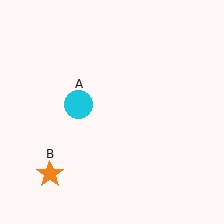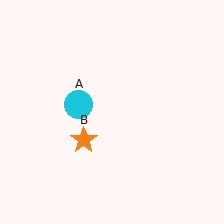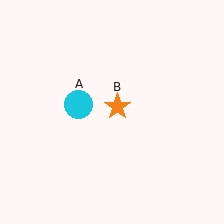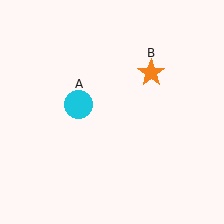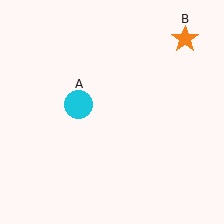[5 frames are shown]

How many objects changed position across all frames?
1 object changed position: orange star (object B).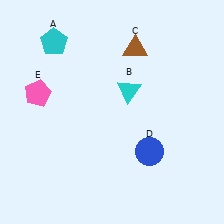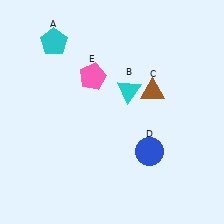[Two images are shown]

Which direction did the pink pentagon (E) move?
The pink pentagon (E) moved right.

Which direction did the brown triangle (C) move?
The brown triangle (C) moved down.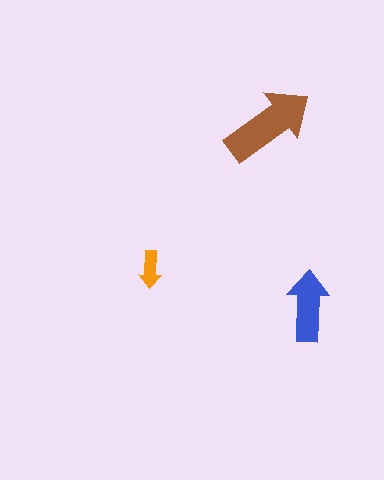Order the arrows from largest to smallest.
the brown one, the blue one, the orange one.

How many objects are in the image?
There are 3 objects in the image.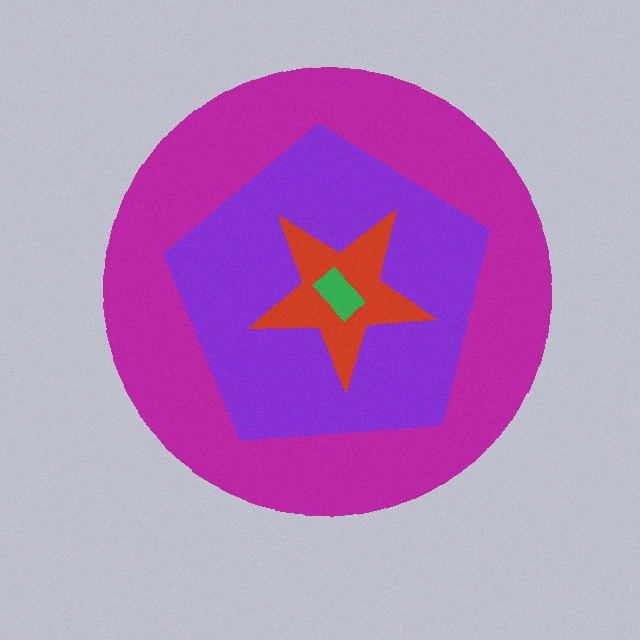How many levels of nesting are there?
4.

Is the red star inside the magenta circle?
Yes.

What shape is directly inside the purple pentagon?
The red star.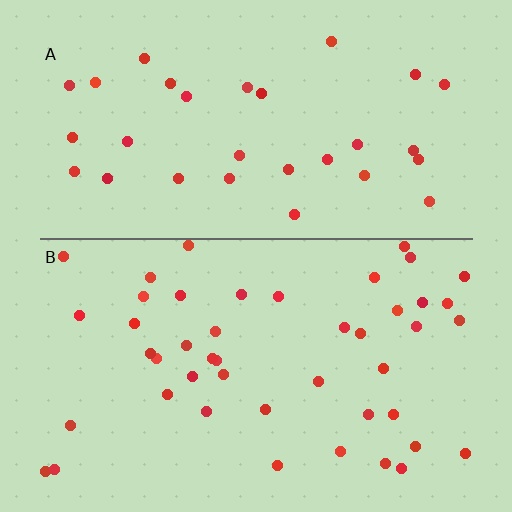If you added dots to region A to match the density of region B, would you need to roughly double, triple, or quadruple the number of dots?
Approximately double.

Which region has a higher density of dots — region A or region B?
B (the bottom).